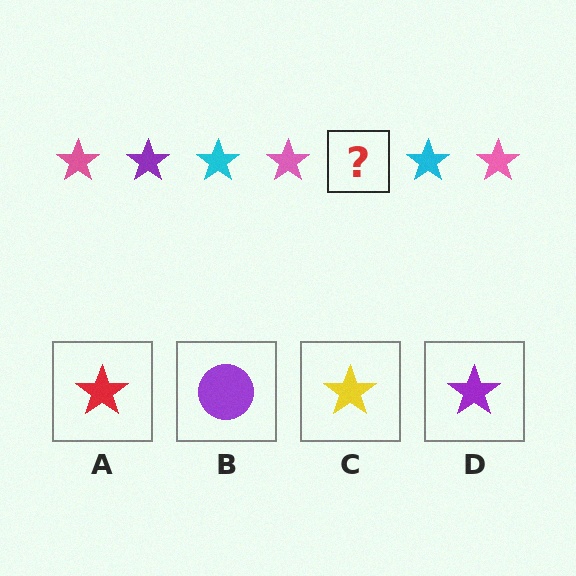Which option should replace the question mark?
Option D.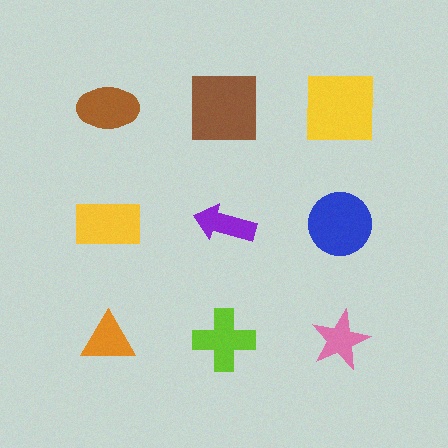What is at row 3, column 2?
A lime cross.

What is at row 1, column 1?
A brown ellipse.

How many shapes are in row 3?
3 shapes.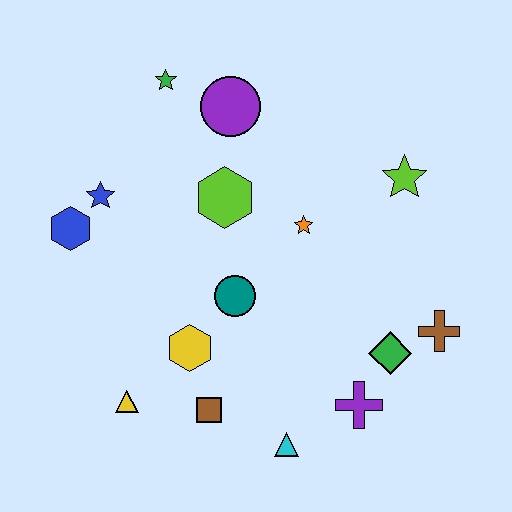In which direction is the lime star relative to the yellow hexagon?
The lime star is to the right of the yellow hexagon.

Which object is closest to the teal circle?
The yellow hexagon is closest to the teal circle.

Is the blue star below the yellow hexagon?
No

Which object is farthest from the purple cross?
The green star is farthest from the purple cross.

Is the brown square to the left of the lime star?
Yes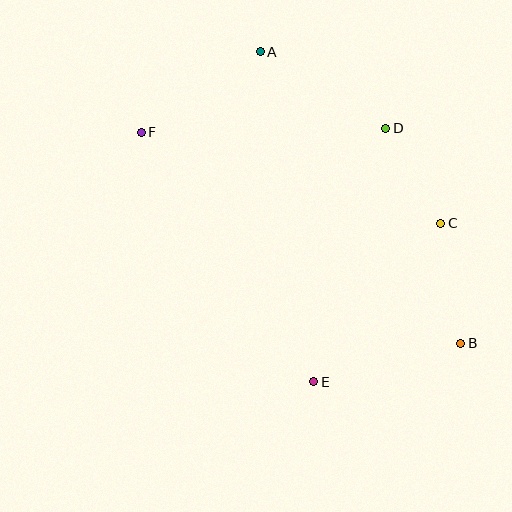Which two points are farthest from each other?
Points B and F are farthest from each other.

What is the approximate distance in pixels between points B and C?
The distance between B and C is approximately 122 pixels.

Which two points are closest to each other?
Points C and D are closest to each other.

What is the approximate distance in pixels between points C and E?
The distance between C and E is approximately 203 pixels.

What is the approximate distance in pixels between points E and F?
The distance between E and F is approximately 303 pixels.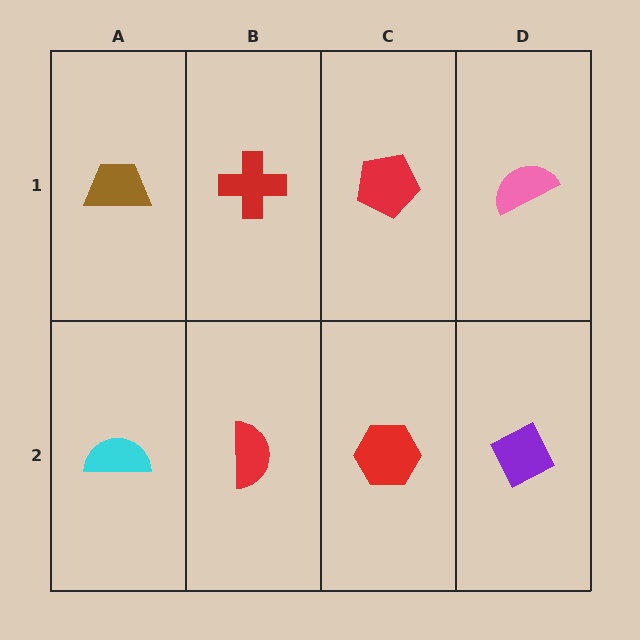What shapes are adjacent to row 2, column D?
A pink semicircle (row 1, column D), a red hexagon (row 2, column C).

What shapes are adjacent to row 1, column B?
A red semicircle (row 2, column B), a brown trapezoid (row 1, column A), a red pentagon (row 1, column C).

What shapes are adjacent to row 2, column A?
A brown trapezoid (row 1, column A), a red semicircle (row 2, column B).